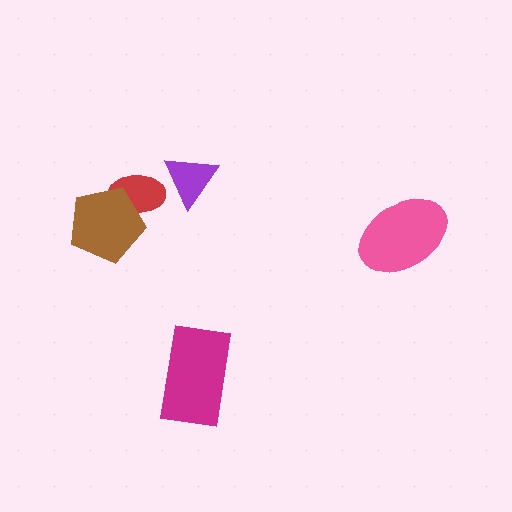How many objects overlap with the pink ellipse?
0 objects overlap with the pink ellipse.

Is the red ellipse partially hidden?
Yes, it is partially covered by another shape.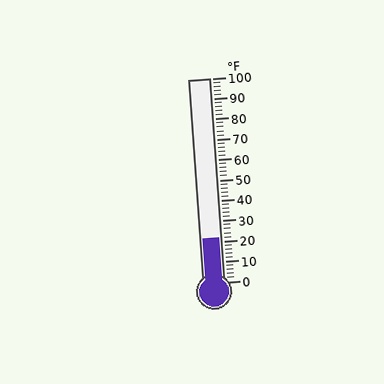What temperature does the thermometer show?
The thermometer shows approximately 22°F.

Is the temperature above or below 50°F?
The temperature is below 50°F.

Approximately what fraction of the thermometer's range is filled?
The thermometer is filled to approximately 20% of its range.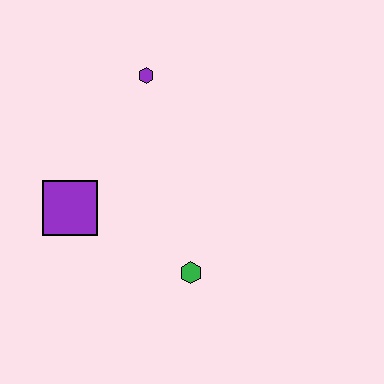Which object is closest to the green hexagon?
The purple square is closest to the green hexagon.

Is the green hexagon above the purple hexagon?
No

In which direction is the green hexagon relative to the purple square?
The green hexagon is to the right of the purple square.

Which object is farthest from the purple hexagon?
The green hexagon is farthest from the purple hexagon.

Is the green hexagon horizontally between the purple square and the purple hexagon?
No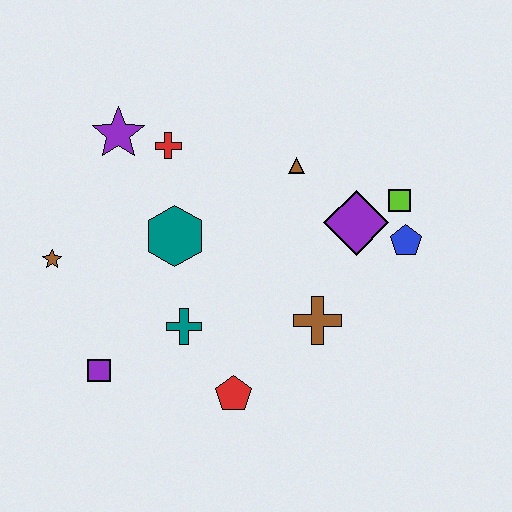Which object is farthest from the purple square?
The lime square is farthest from the purple square.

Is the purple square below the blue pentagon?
Yes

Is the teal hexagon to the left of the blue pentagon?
Yes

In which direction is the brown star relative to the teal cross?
The brown star is to the left of the teal cross.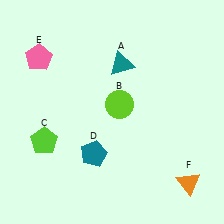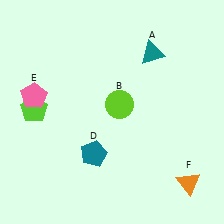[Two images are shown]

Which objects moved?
The objects that moved are: the teal triangle (A), the lime pentagon (C), the pink pentagon (E).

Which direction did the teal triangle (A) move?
The teal triangle (A) moved right.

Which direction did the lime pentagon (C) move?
The lime pentagon (C) moved up.